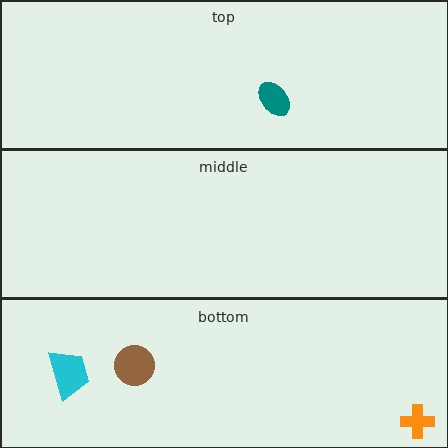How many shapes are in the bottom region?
3.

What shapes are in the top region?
The teal ellipse.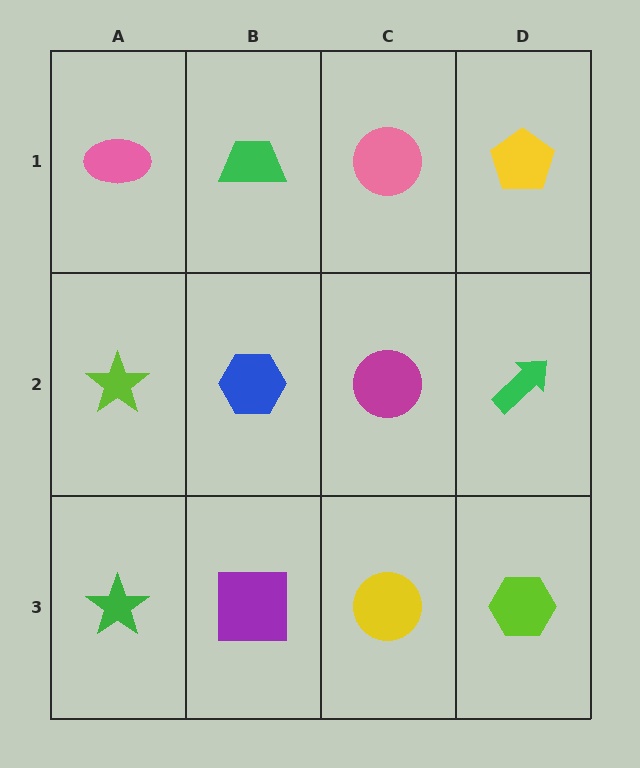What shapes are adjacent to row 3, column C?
A magenta circle (row 2, column C), a purple square (row 3, column B), a lime hexagon (row 3, column D).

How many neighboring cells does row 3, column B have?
3.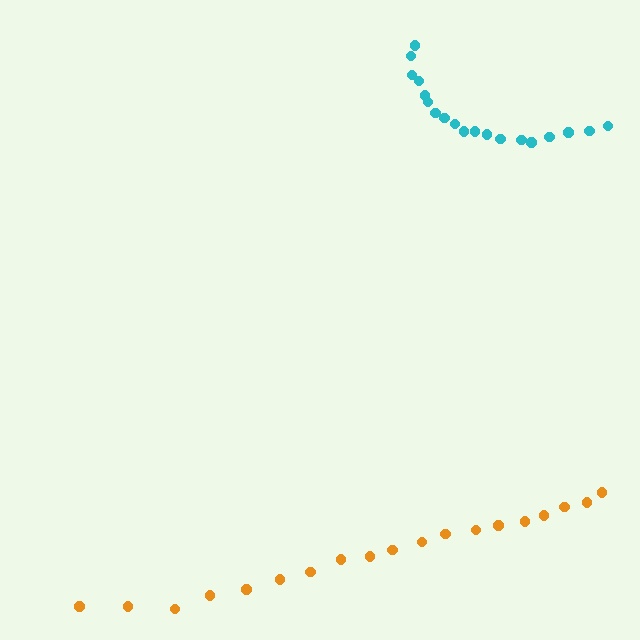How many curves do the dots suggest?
There are 2 distinct paths.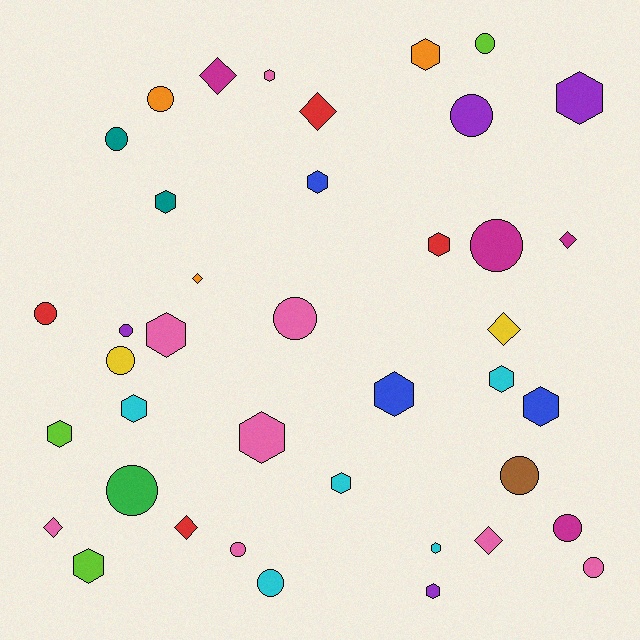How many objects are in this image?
There are 40 objects.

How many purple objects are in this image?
There are 4 purple objects.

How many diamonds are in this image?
There are 8 diamonds.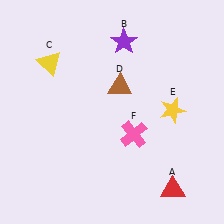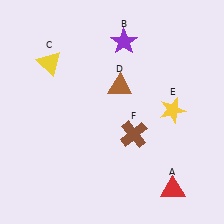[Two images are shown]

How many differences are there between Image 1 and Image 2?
There is 1 difference between the two images.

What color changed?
The cross (F) changed from pink in Image 1 to brown in Image 2.